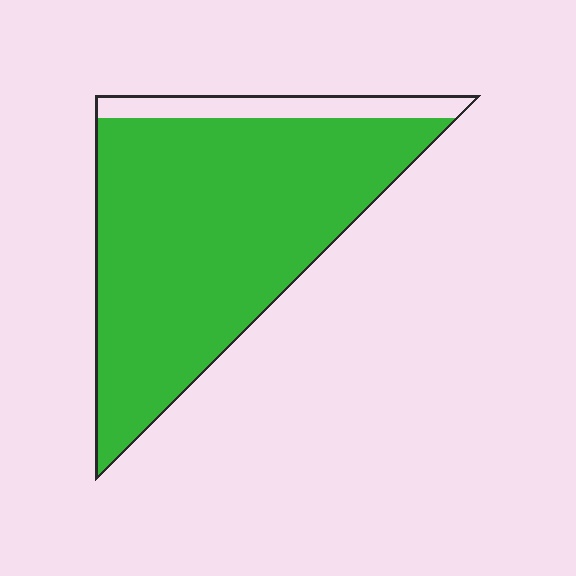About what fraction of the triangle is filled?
About seven eighths (7/8).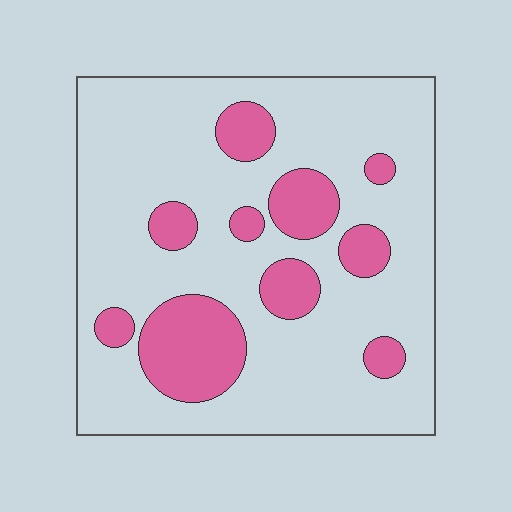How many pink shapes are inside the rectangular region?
10.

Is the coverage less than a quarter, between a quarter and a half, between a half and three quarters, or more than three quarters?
Less than a quarter.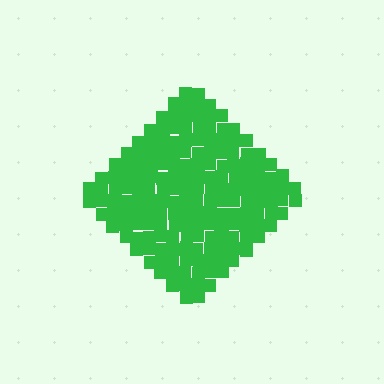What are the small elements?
The small elements are squares.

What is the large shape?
The large shape is a diamond.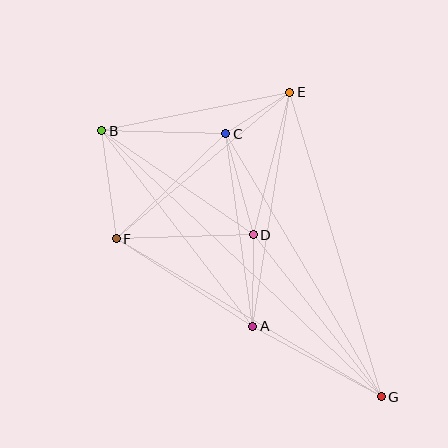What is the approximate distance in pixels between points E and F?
The distance between E and F is approximately 228 pixels.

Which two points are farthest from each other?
Points B and G are farthest from each other.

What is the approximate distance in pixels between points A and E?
The distance between A and E is approximately 237 pixels.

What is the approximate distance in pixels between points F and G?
The distance between F and G is approximately 309 pixels.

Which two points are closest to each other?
Points C and E are closest to each other.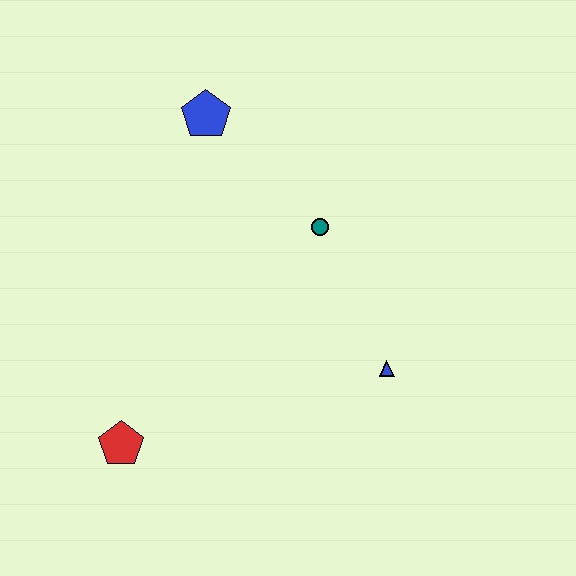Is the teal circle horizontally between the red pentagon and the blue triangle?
Yes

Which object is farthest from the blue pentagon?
The red pentagon is farthest from the blue pentagon.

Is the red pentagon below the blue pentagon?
Yes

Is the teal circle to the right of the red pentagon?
Yes